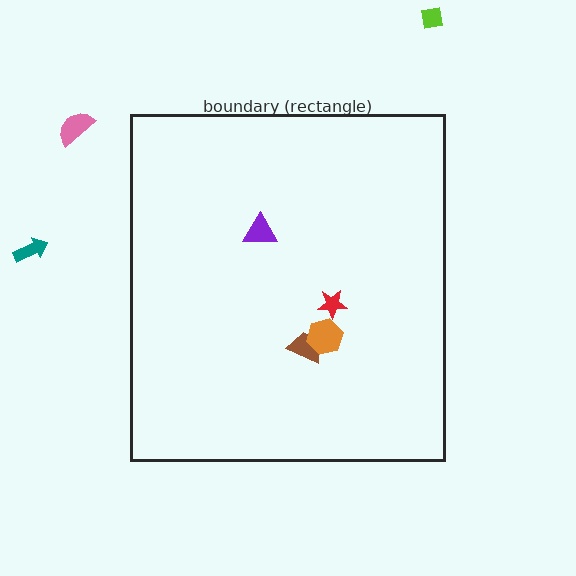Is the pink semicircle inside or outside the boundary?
Outside.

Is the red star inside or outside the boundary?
Inside.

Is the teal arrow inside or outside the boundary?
Outside.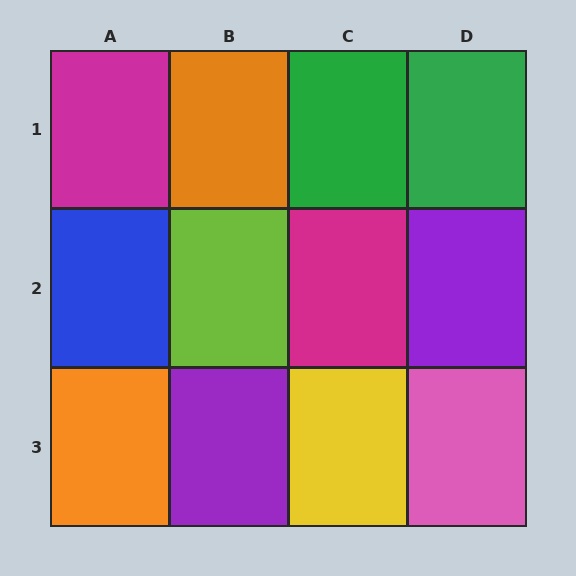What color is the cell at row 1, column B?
Orange.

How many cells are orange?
2 cells are orange.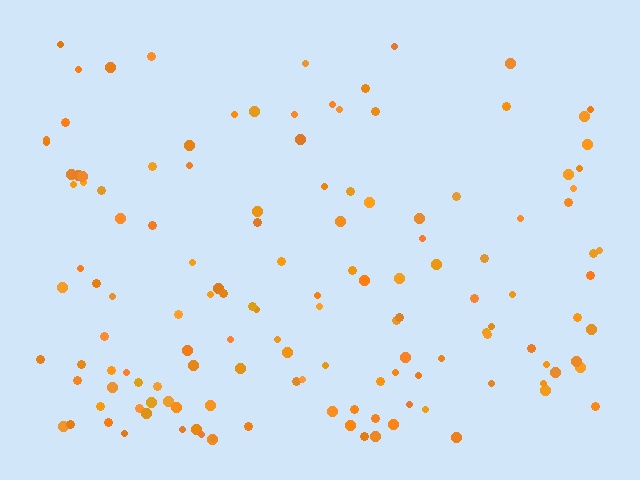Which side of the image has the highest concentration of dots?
The bottom.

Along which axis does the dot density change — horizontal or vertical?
Vertical.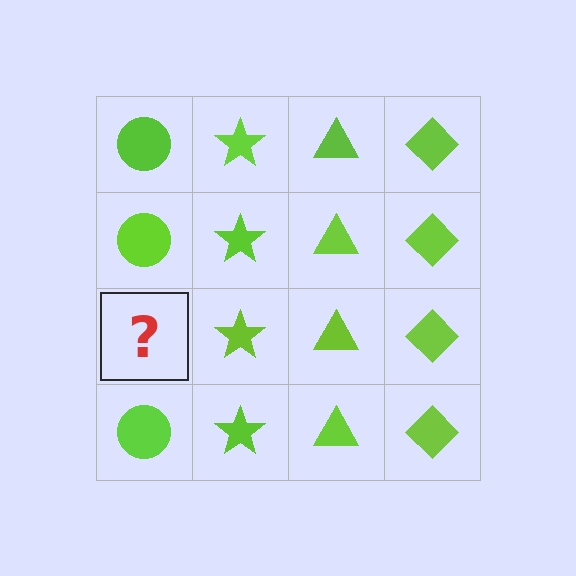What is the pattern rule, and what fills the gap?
The rule is that each column has a consistent shape. The gap should be filled with a lime circle.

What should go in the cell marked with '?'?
The missing cell should contain a lime circle.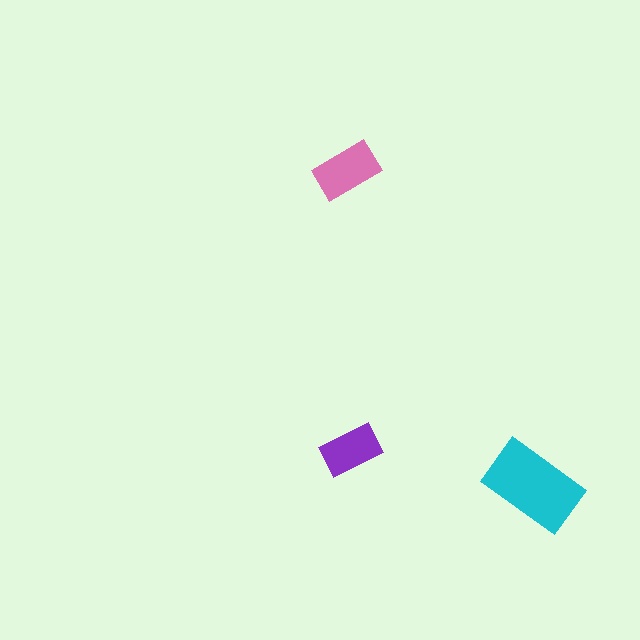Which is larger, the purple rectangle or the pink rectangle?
The pink one.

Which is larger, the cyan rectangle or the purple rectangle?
The cyan one.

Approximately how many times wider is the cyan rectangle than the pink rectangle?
About 1.5 times wider.